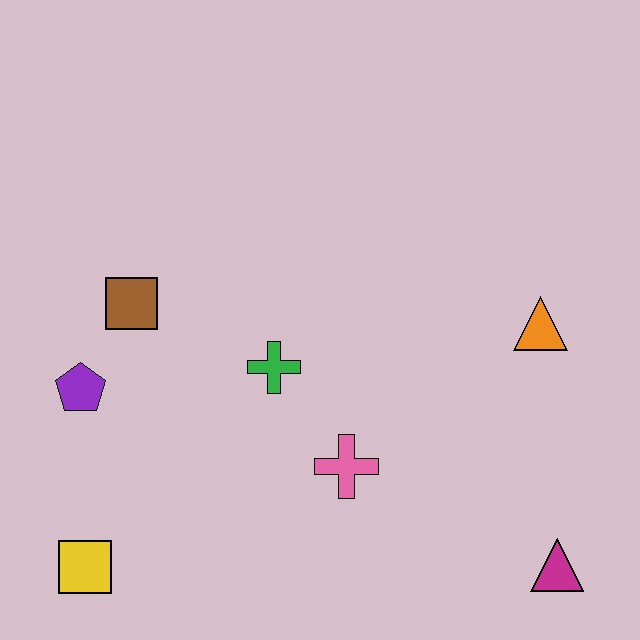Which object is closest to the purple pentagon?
The brown square is closest to the purple pentagon.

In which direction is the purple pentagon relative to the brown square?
The purple pentagon is below the brown square.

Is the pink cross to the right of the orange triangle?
No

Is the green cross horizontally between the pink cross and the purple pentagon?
Yes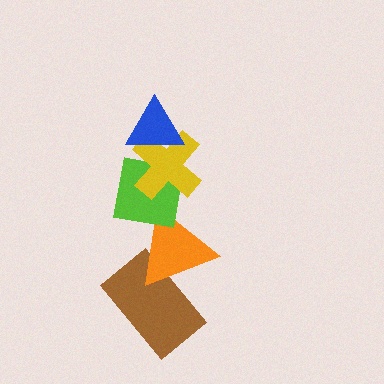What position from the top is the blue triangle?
The blue triangle is 1st from the top.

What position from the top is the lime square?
The lime square is 3rd from the top.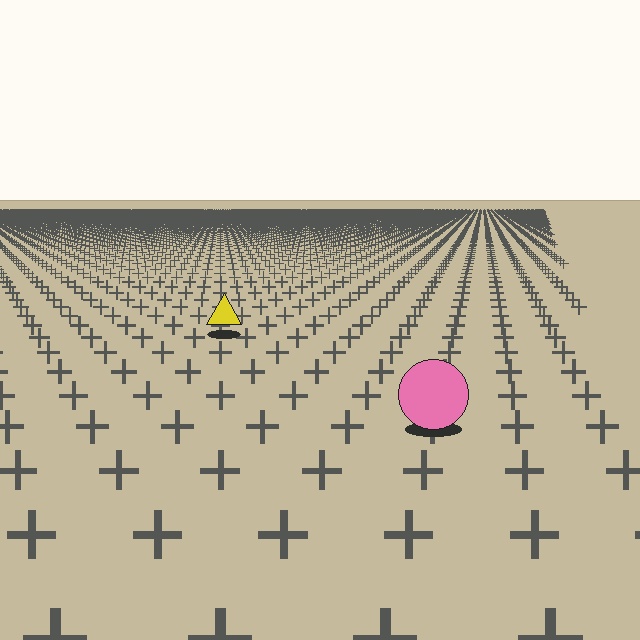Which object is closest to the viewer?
The pink circle is closest. The texture marks near it are larger and more spread out.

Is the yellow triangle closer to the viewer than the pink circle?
No. The pink circle is closer — you can tell from the texture gradient: the ground texture is coarser near it.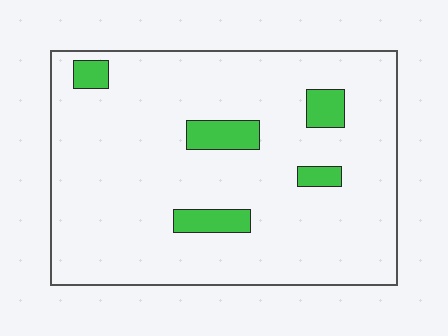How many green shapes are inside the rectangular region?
5.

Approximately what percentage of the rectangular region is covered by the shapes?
Approximately 10%.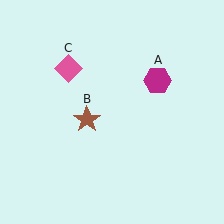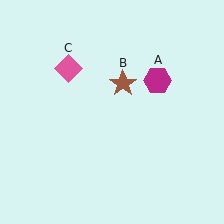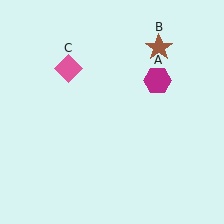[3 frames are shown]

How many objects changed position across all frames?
1 object changed position: brown star (object B).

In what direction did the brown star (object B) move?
The brown star (object B) moved up and to the right.